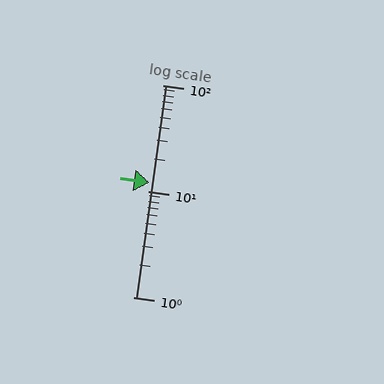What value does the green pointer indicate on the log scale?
The pointer indicates approximately 12.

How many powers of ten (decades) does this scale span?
The scale spans 2 decades, from 1 to 100.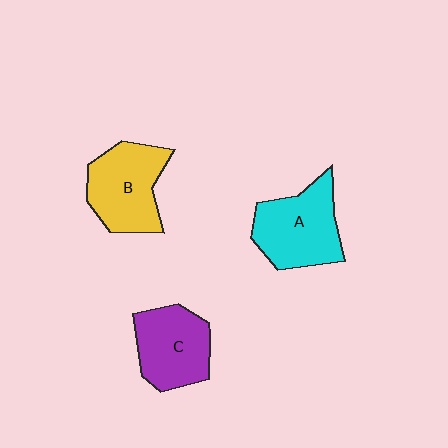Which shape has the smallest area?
Shape C (purple).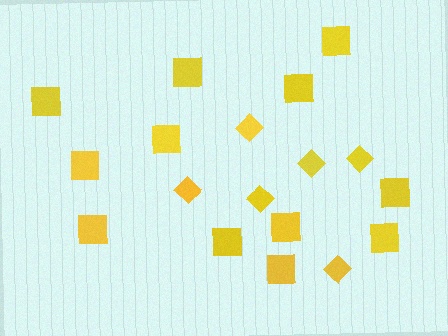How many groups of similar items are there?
There are 2 groups: one group of diamonds (6) and one group of squares (12).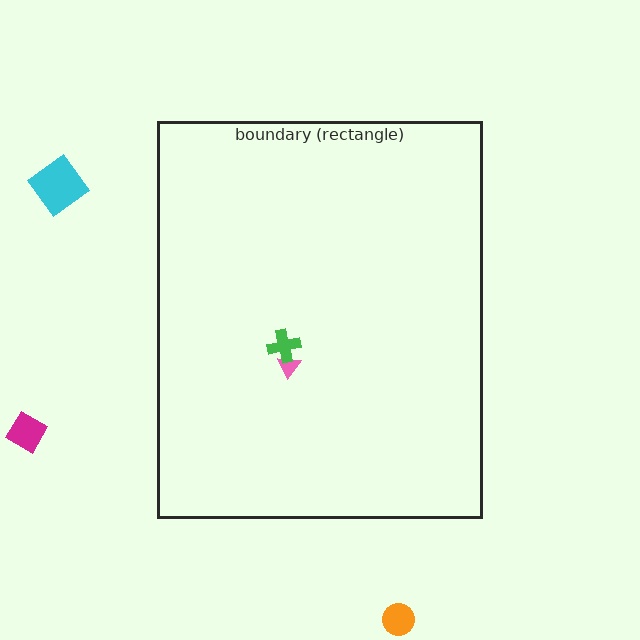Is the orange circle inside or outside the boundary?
Outside.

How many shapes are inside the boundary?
2 inside, 3 outside.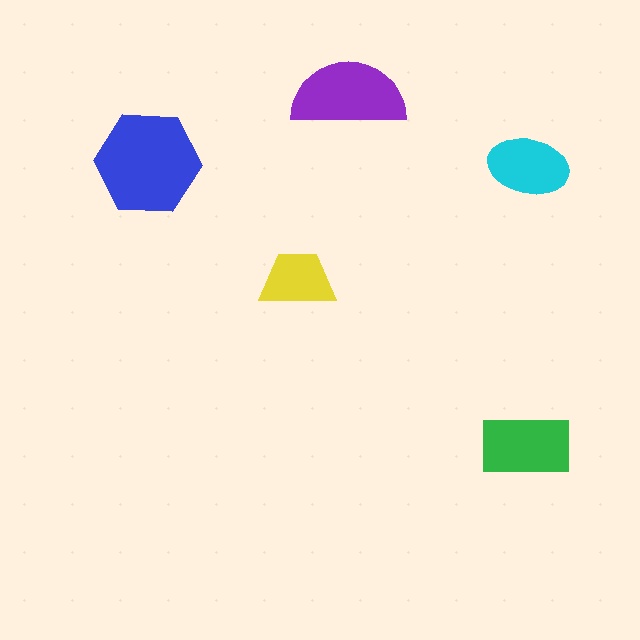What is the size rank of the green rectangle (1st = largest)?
3rd.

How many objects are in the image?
There are 5 objects in the image.